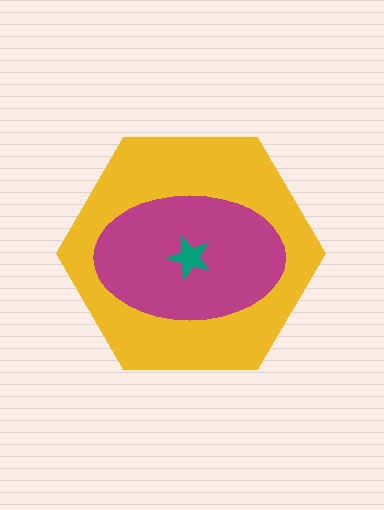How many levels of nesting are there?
3.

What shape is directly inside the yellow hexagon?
The magenta ellipse.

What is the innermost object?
The teal star.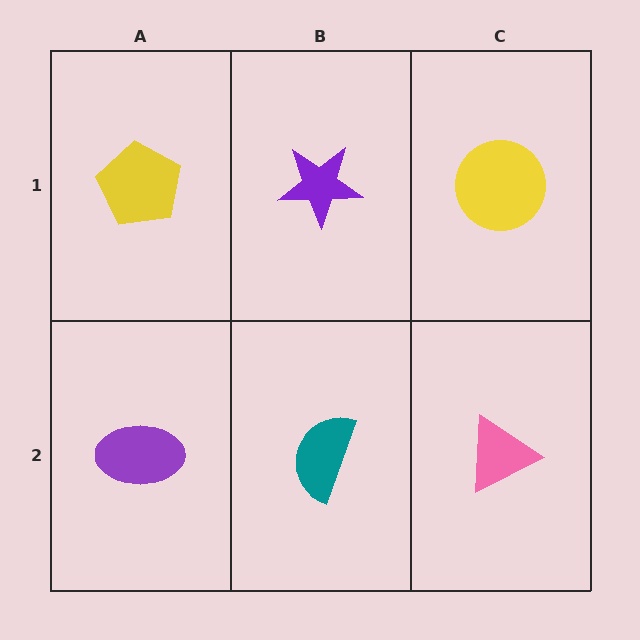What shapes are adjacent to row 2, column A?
A yellow pentagon (row 1, column A), a teal semicircle (row 2, column B).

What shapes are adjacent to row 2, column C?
A yellow circle (row 1, column C), a teal semicircle (row 2, column B).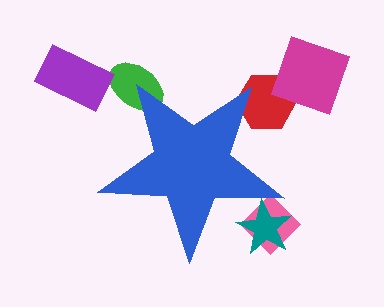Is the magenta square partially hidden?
No, the magenta square is fully visible.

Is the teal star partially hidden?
Yes, the teal star is partially hidden behind the blue star.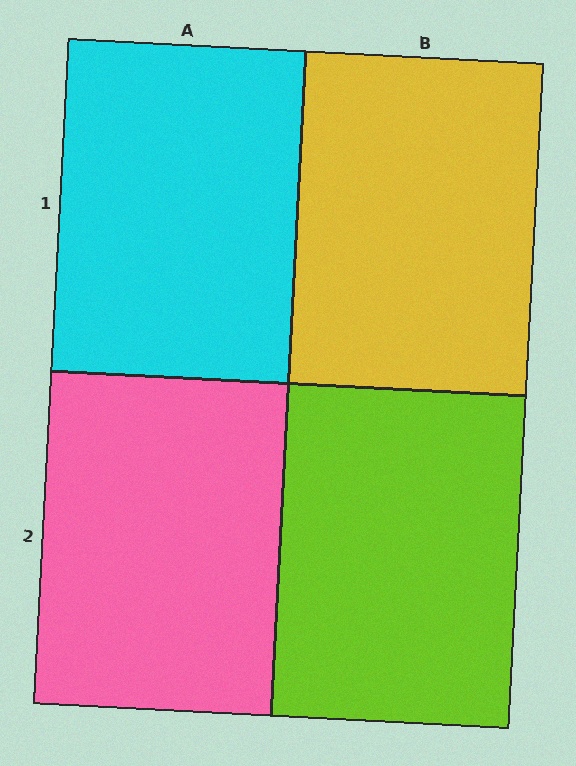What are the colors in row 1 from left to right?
Cyan, yellow.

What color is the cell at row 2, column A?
Pink.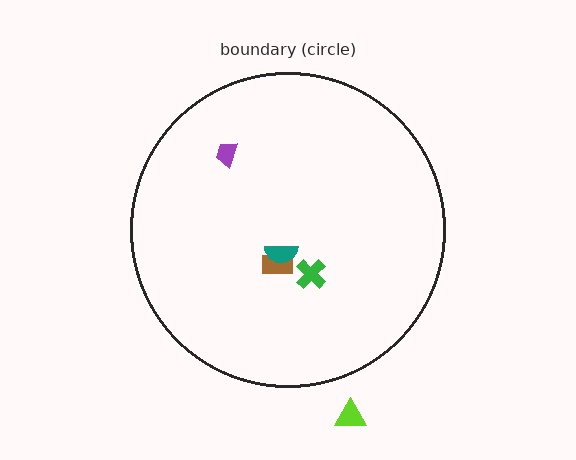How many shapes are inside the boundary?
4 inside, 1 outside.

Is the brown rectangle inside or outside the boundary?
Inside.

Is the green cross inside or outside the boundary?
Inside.